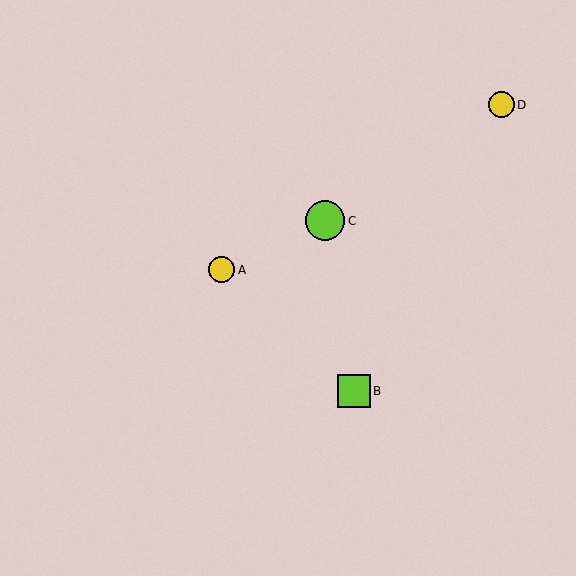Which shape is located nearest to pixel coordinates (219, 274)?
The yellow circle (labeled A) at (222, 270) is nearest to that location.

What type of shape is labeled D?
Shape D is a yellow circle.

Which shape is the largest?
The lime circle (labeled C) is the largest.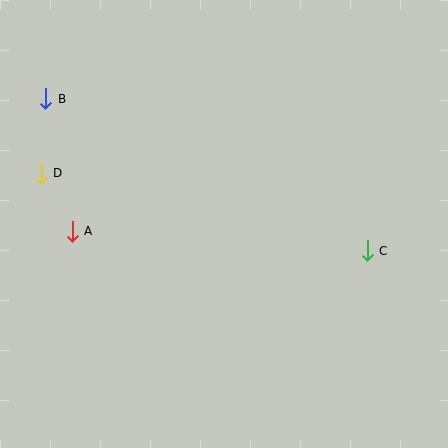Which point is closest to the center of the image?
Point C at (367, 251) is closest to the center.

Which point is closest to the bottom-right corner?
Point C is closest to the bottom-right corner.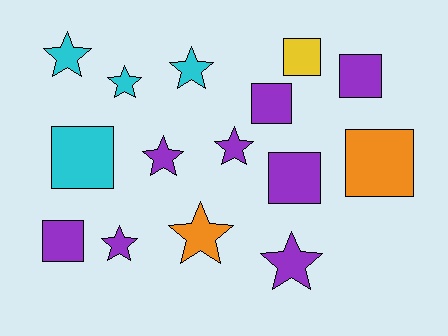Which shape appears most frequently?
Star, with 8 objects.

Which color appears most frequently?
Purple, with 8 objects.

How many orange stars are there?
There is 1 orange star.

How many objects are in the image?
There are 15 objects.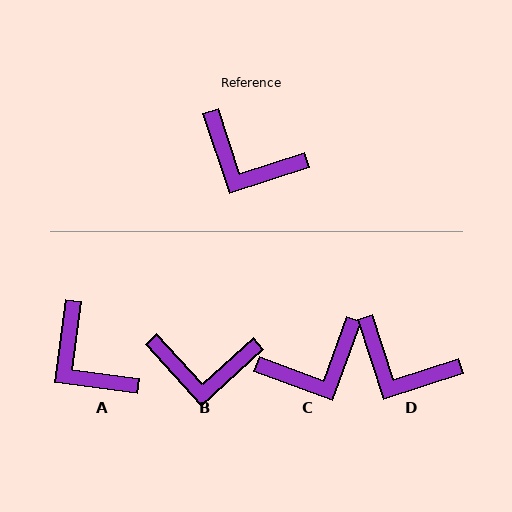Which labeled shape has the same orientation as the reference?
D.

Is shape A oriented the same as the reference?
No, it is off by about 26 degrees.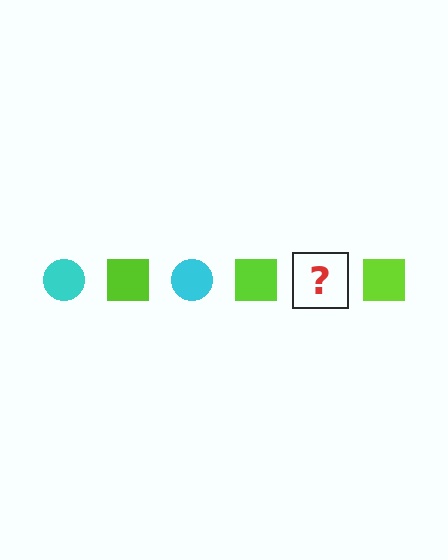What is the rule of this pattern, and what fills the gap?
The rule is that the pattern alternates between cyan circle and lime square. The gap should be filled with a cyan circle.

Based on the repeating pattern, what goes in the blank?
The blank should be a cyan circle.